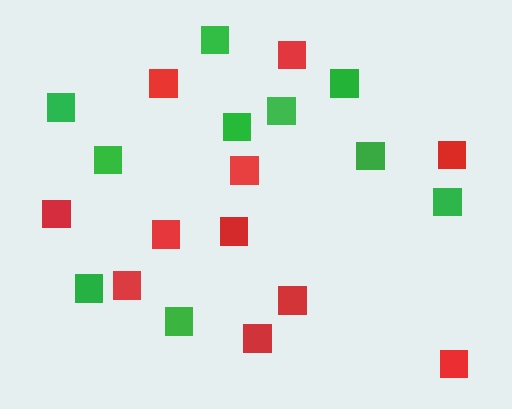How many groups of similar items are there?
There are 2 groups: one group of red squares (11) and one group of green squares (10).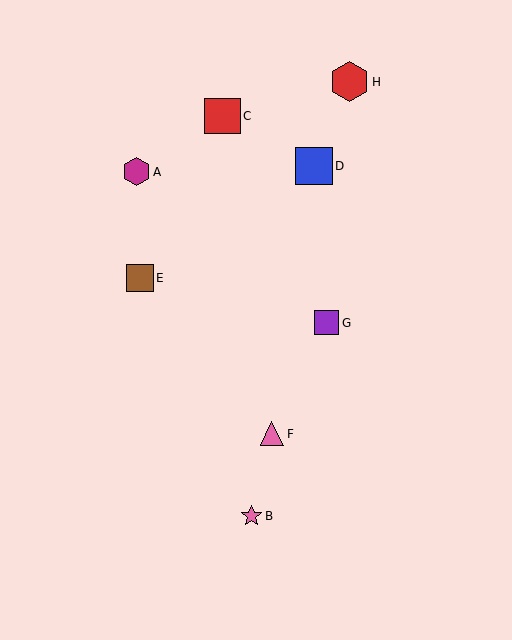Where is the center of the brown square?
The center of the brown square is at (140, 278).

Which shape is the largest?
The red hexagon (labeled H) is the largest.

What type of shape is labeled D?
Shape D is a blue square.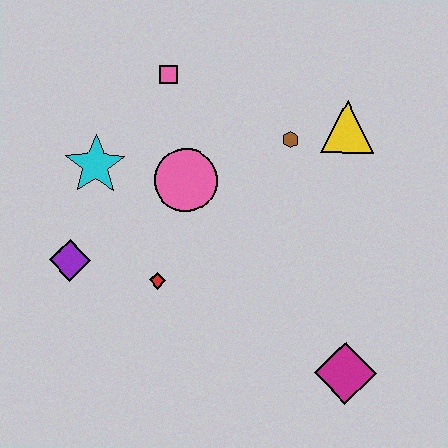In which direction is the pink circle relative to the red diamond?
The pink circle is above the red diamond.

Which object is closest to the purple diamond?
The red diamond is closest to the purple diamond.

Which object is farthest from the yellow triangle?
The purple diamond is farthest from the yellow triangle.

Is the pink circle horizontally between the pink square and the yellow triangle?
Yes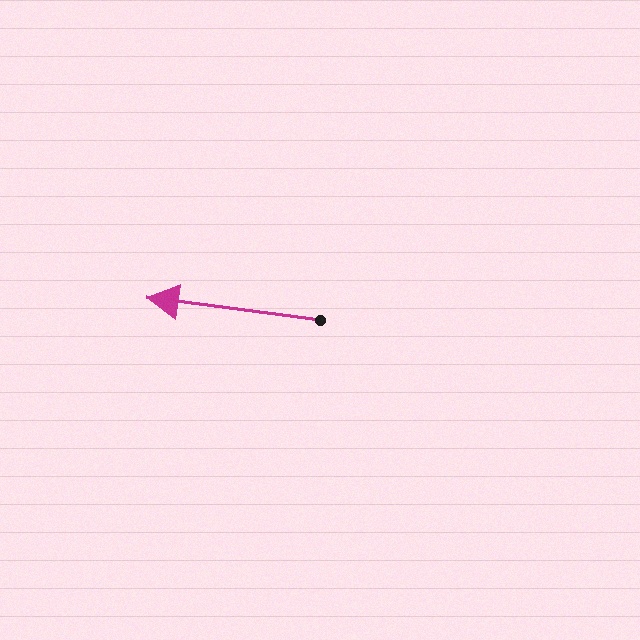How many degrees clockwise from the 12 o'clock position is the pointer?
Approximately 277 degrees.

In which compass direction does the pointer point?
West.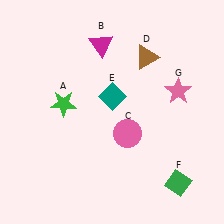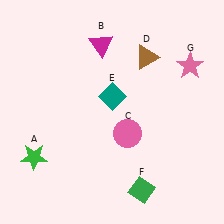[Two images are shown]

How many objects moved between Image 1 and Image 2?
3 objects moved between the two images.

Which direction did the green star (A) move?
The green star (A) moved down.